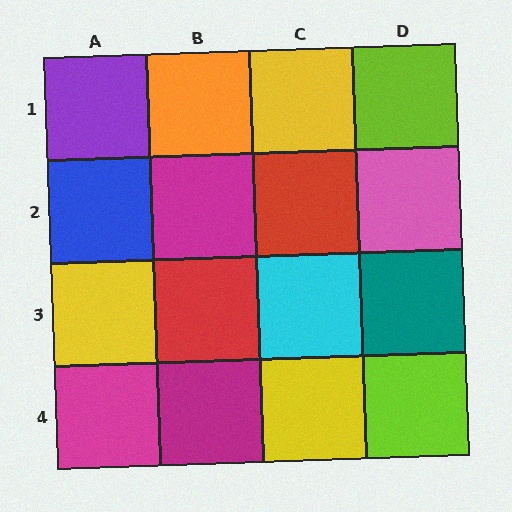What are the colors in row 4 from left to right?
Magenta, magenta, yellow, lime.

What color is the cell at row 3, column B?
Red.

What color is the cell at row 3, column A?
Yellow.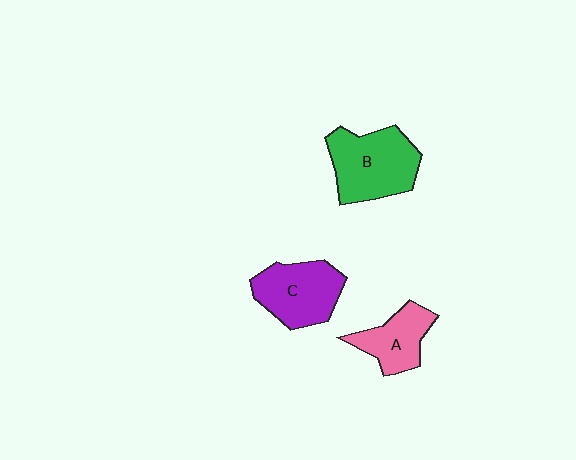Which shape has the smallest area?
Shape A (pink).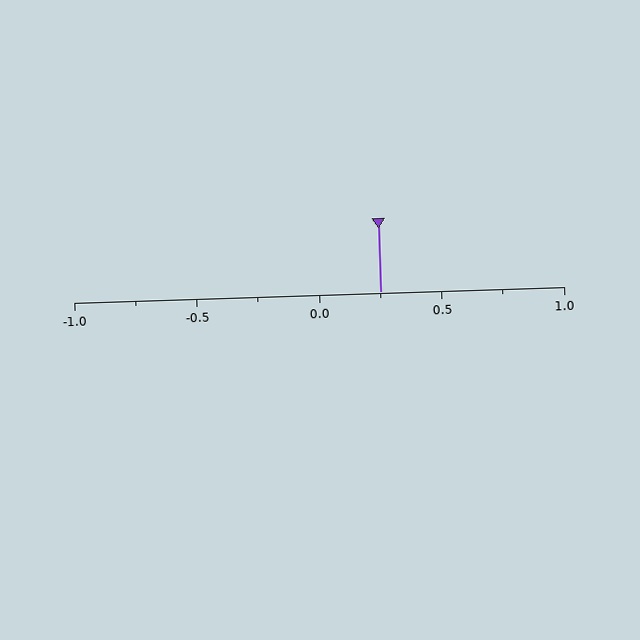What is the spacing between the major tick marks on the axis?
The major ticks are spaced 0.5 apart.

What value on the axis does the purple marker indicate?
The marker indicates approximately 0.25.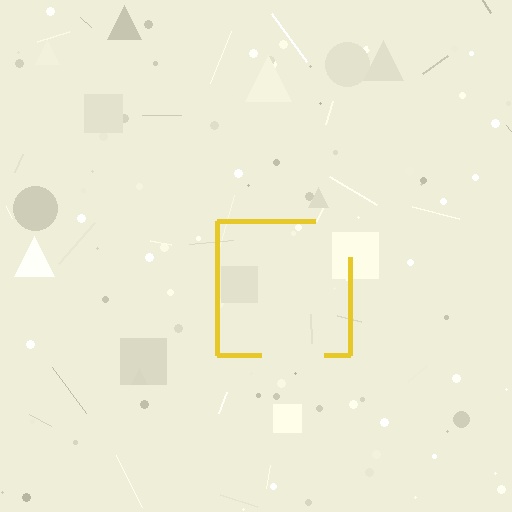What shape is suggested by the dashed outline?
The dashed outline suggests a square.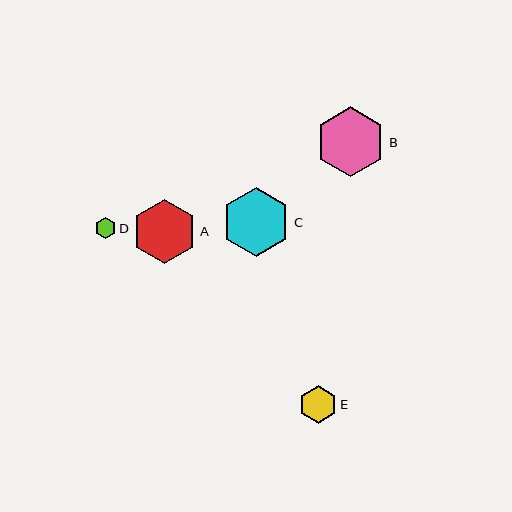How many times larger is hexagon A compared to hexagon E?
Hexagon A is approximately 1.7 times the size of hexagon E.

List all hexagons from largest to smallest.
From largest to smallest: B, C, A, E, D.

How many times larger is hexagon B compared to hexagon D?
Hexagon B is approximately 3.3 times the size of hexagon D.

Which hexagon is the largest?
Hexagon B is the largest with a size of approximately 70 pixels.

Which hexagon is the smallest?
Hexagon D is the smallest with a size of approximately 21 pixels.